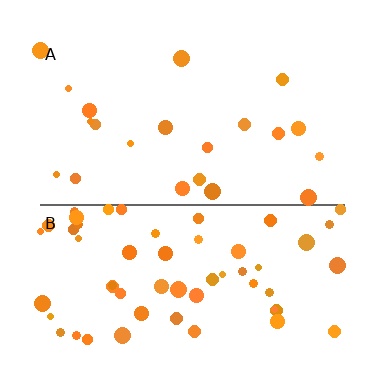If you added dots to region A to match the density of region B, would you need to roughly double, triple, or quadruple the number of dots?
Approximately triple.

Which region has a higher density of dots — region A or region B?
B (the bottom).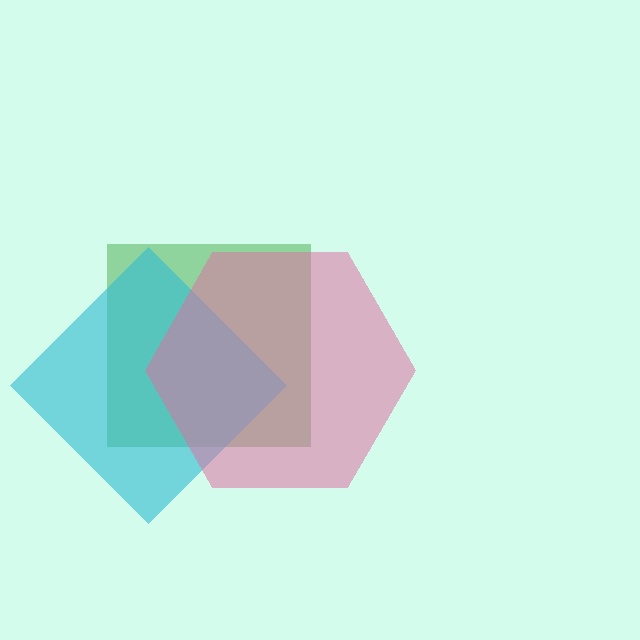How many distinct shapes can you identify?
There are 3 distinct shapes: a green square, a cyan diamond, a pink hexagon.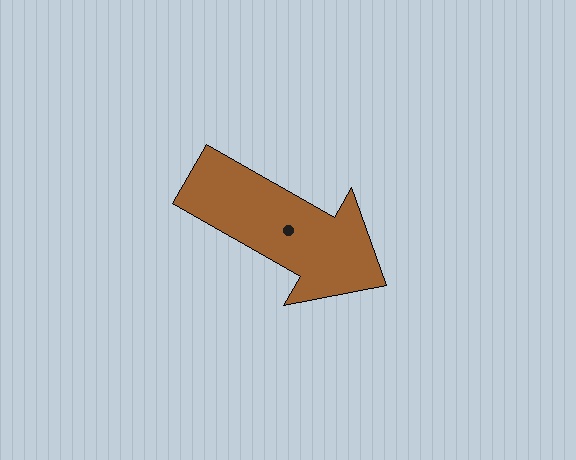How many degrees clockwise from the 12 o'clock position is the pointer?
Approximately 120 degrees.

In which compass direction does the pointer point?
Southeast.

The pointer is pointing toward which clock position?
Roughly 4 o'clock.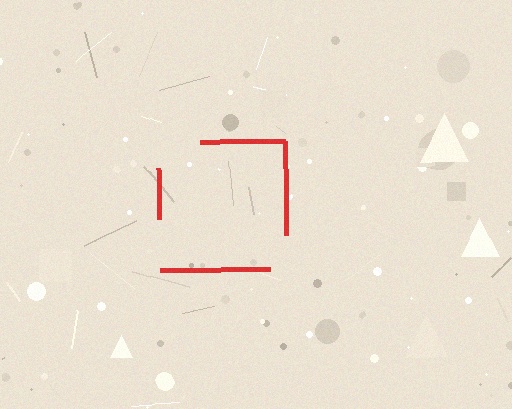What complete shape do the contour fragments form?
The contour fragments form a square.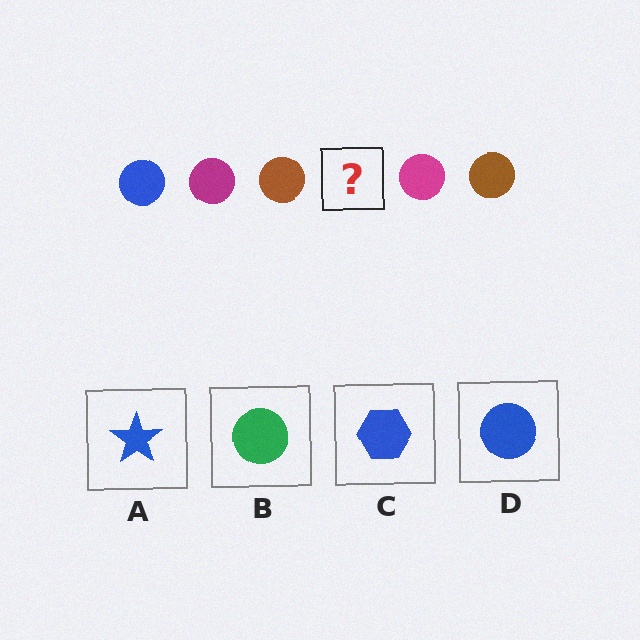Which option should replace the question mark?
Option D.